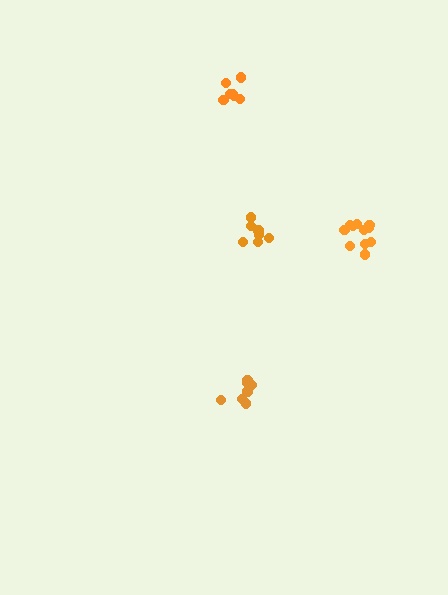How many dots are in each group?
Group 1: 7 dots, Group 2: 7 dots, Group 3: 7 dots, Group 4: 11 dots (32 total).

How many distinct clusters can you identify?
There are 4 distinct clusters.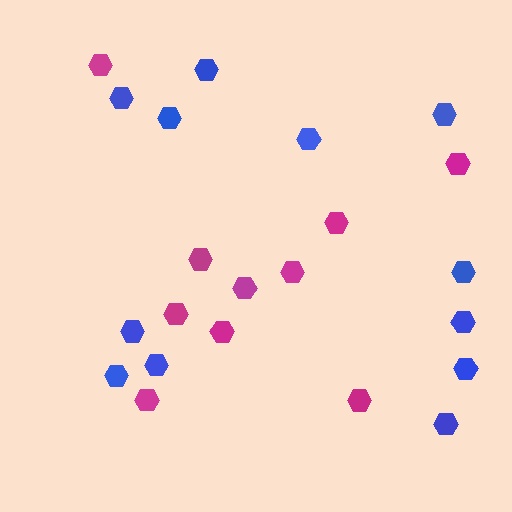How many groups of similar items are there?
There are 2 groups: one group of blue hexagons (12) and one group of magenta hexagons (10).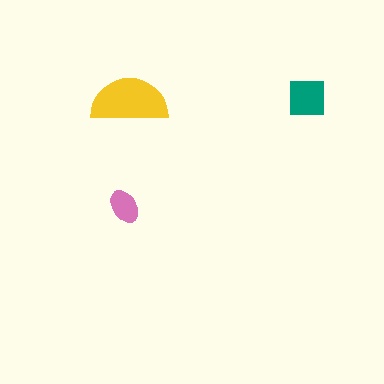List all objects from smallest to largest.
The pink ellipse, the teal square, the yellow semicircle.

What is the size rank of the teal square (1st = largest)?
2nd.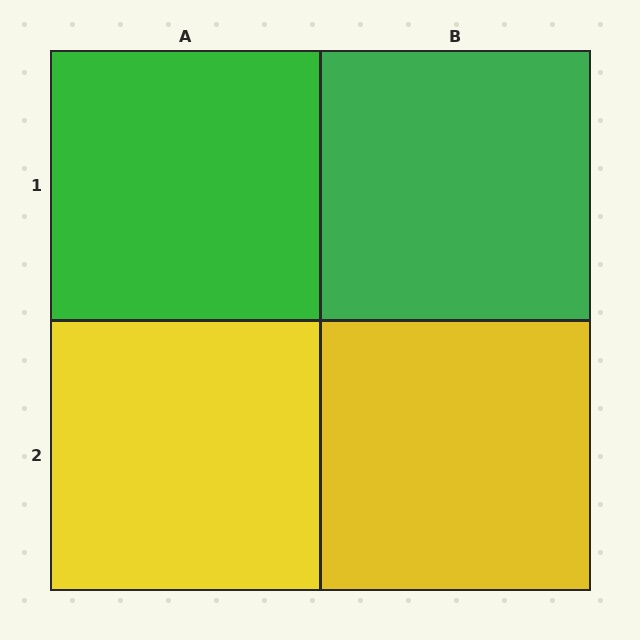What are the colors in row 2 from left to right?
Yellow, yellow.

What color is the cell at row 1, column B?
Green.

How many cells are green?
2 cells are green.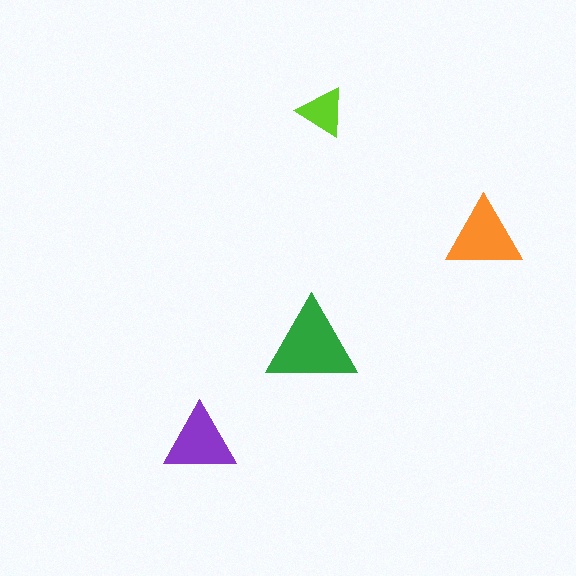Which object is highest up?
The lime triangle is topmost.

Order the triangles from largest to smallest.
the green one, the orange one, the purple one, the lime one.